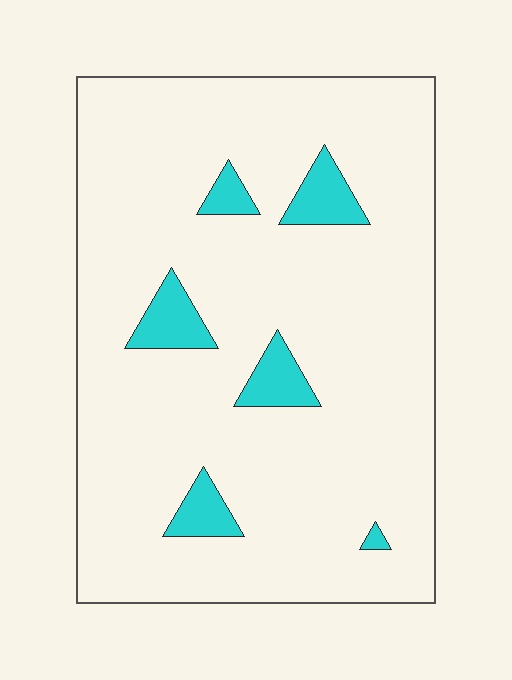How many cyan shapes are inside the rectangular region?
6.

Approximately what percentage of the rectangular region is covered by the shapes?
Approximately 10%.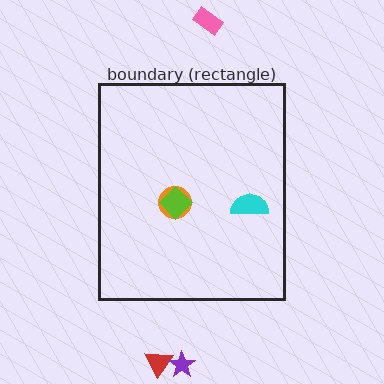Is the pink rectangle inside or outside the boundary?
Outside.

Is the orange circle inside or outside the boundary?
Inside.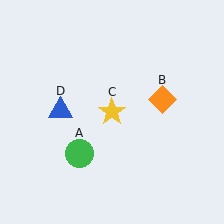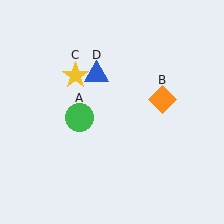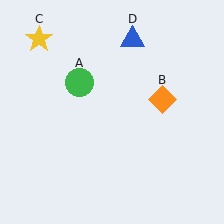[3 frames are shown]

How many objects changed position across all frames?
3 objects changed position: green circle (object A), yellow star (object C), blue triangle (object D).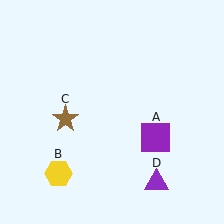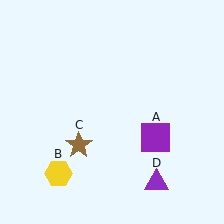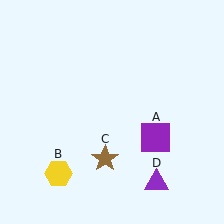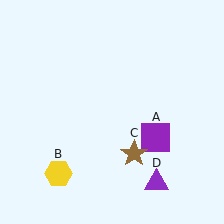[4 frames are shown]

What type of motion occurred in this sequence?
The brown star (object C) rotated counterclockwise around the center of the scene.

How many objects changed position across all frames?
1 object changed position: brown star (object C).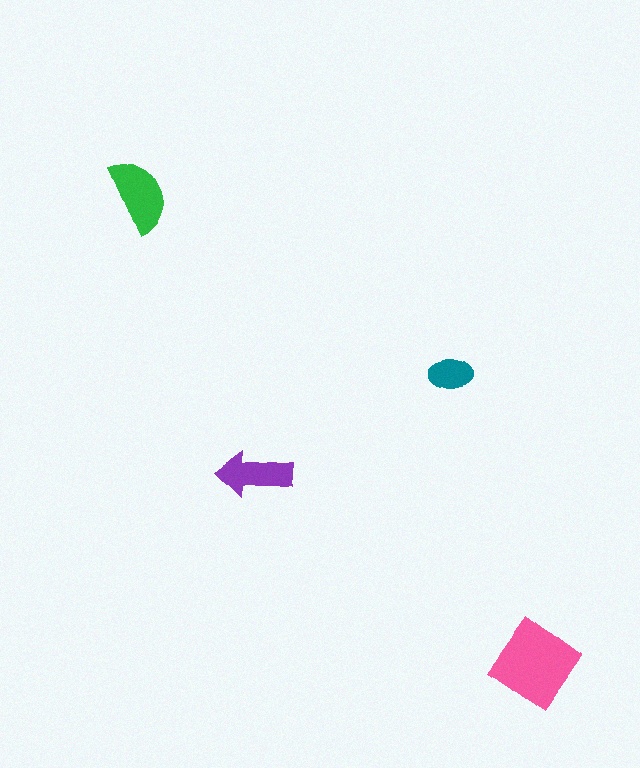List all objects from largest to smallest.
The pink diamond, the green semicircle, the purple arrow, the teal ellipse.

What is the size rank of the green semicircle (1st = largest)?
2nd.